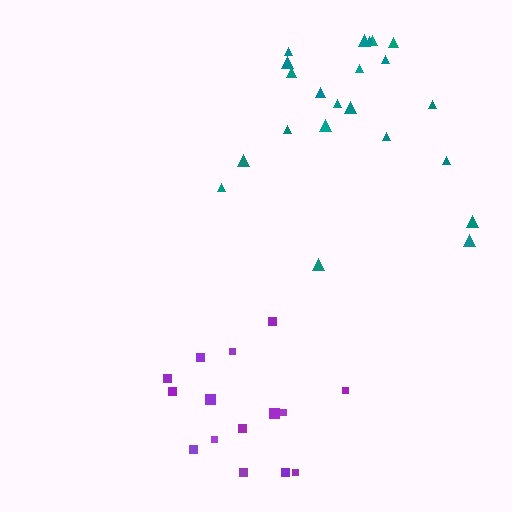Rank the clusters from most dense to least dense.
teal, purple.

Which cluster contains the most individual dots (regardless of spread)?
Teal (22).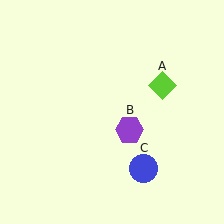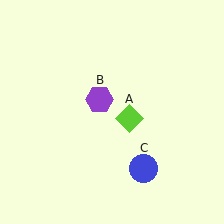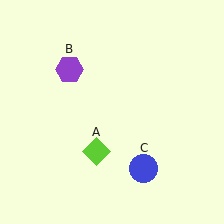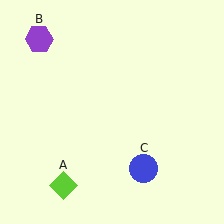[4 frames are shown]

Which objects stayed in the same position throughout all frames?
Blue circle (object C) remained stationary.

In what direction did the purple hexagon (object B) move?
The purple hexagon (object B) moved up and to the left.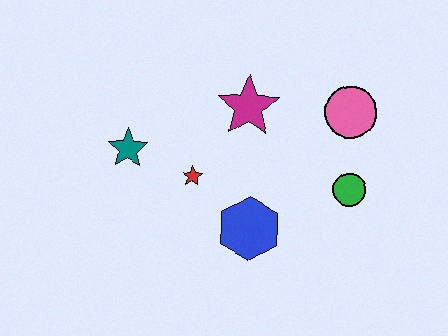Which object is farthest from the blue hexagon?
The pink circle is farthest from the blue hexagon.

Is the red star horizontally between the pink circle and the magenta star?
No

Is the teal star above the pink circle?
No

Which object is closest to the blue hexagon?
The red star is closest to the blue hexagon.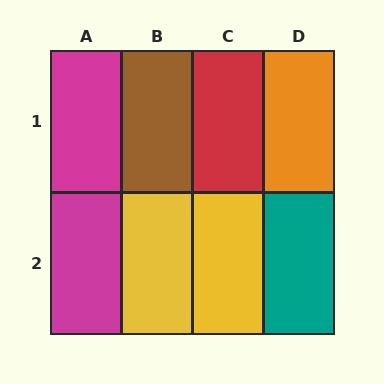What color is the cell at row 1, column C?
Red.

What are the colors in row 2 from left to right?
Magenta, yellow, yellow, teal.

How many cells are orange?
1 cell is orange.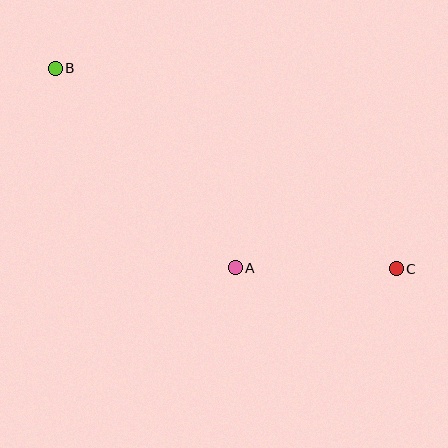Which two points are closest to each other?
Points A and C are closest to each other.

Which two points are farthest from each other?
Points B and C are farthest from each other.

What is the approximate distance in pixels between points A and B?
The distance between A and B is approximately 269 pixels.